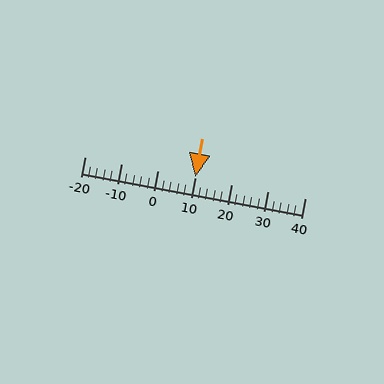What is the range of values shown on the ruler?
The ruler shows values from -20 to 40.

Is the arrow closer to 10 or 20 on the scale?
The arrow is closer to 10.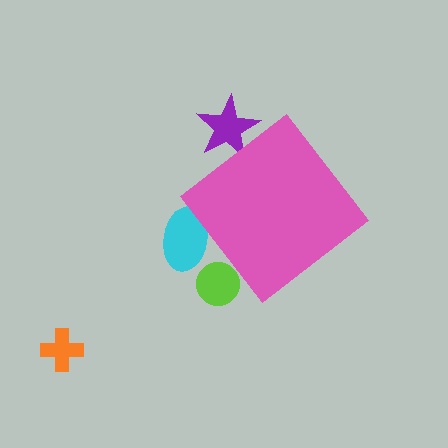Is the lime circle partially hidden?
Yes, the lime circle is partially hidden behind the pink diamond.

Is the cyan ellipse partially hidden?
Yes, the cyan ellipse is partially hidden behind the pink diamond.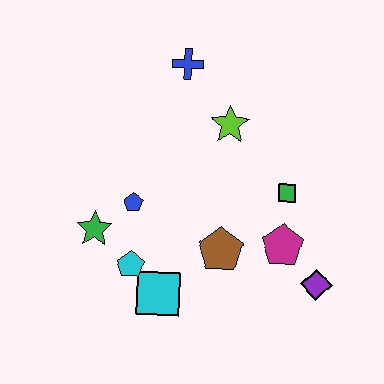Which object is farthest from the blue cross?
The purple diamond is farthest from the blue cross.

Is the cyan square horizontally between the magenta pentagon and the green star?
Yes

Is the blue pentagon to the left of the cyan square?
Yes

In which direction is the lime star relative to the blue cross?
The lime star is below the blue cross.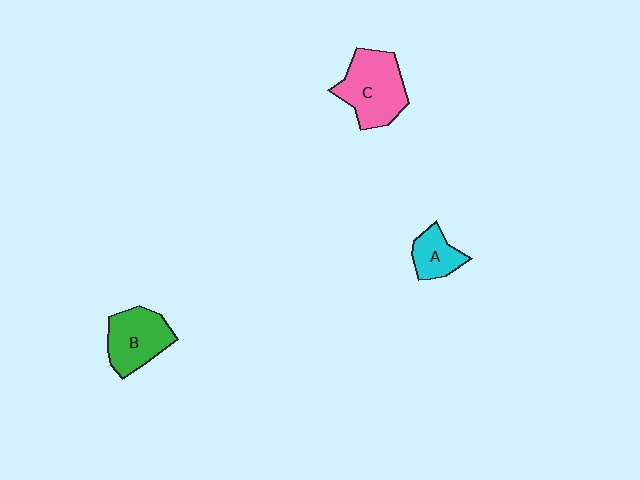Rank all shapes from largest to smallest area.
From largest to smallest: C (pink), B (green), A (cyan).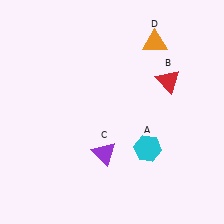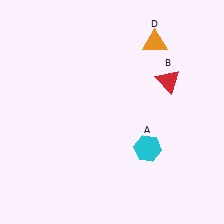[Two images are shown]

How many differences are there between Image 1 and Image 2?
There is 1 difference between the two images.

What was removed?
The purple triangle (C) was removed in Image 2.